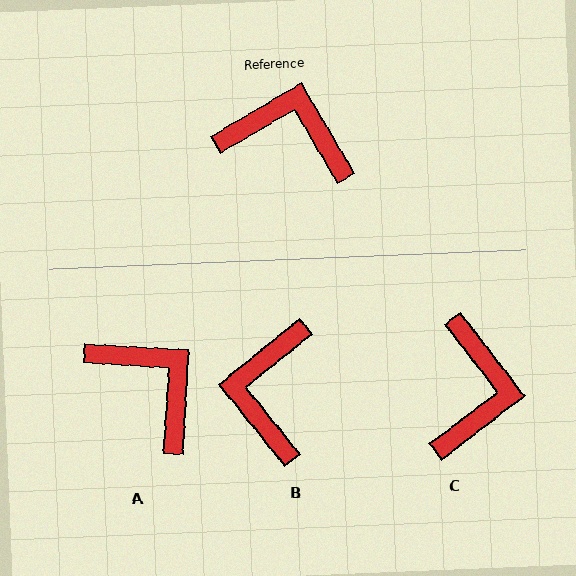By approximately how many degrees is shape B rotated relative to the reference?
Approximately 98 degrees counter-clockwise.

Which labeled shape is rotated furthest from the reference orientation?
B, about 98 degrees away.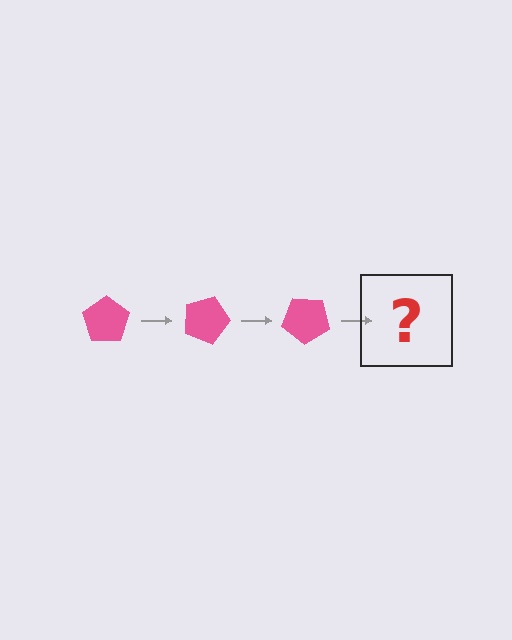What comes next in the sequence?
The next element should be a pink pentagon rotated 60 degrees.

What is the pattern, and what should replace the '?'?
The pattern is that the pentagon rotates 20 degrees each step. The '?' should be a pink pentagon rotated 60 degrees.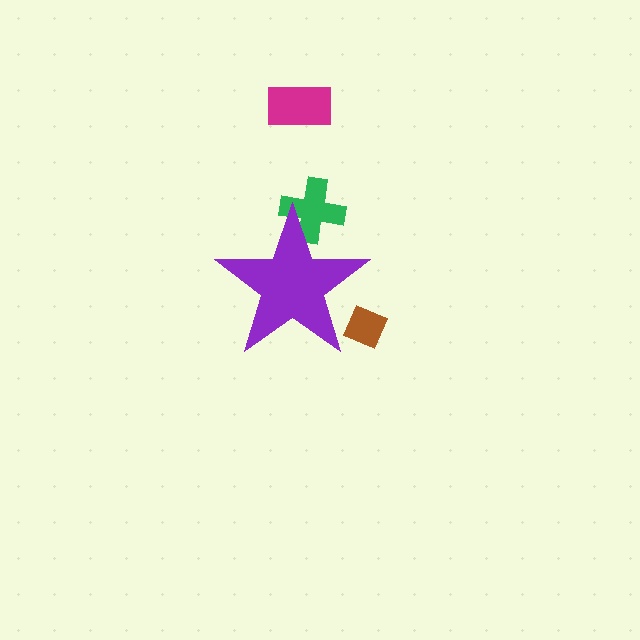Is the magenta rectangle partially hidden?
No, the magenta rectangle is fully visible.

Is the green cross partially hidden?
Yes, the green cross is partially hidden behind the purple star.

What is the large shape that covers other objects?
A purple star.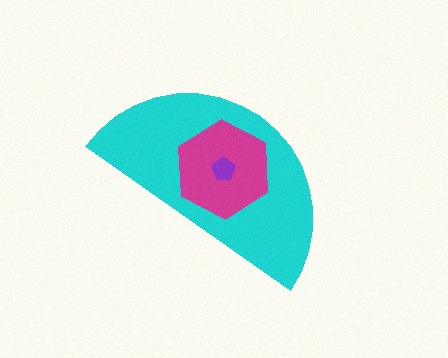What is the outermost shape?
The cyan semicircle.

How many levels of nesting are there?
3.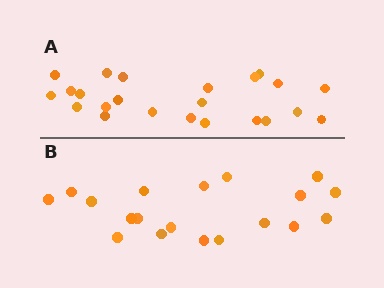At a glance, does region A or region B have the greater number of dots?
Region A (the top region) has more dots.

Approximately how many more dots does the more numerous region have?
Region A has about 4 more dots than region B.